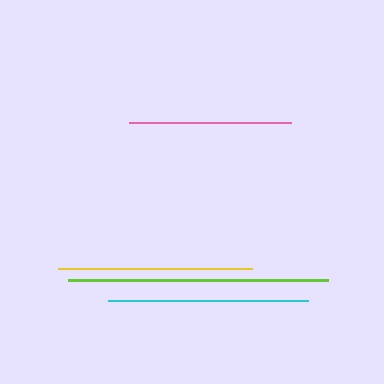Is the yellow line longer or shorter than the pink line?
The yellow line is longer than the pink line.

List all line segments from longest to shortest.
From longest to shortest: lime, cyan, yellow, pink.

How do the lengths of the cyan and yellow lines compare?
The cyan and yellow lines are approximately the same length.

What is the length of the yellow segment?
The yellow segment is approximately 195 pixels long.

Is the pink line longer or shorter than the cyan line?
The cyan line is longer than the pink line.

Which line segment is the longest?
The lime line is the longest at approximately 260 pixels.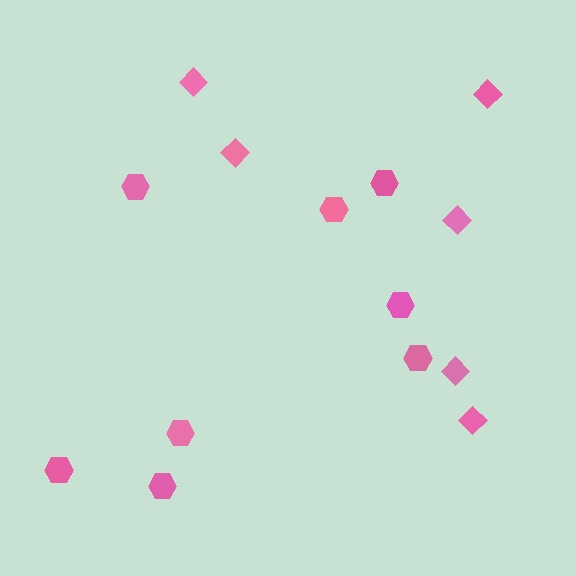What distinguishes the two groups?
There are 2 groups: one group of hexagons (8) and one group of diamonds (6).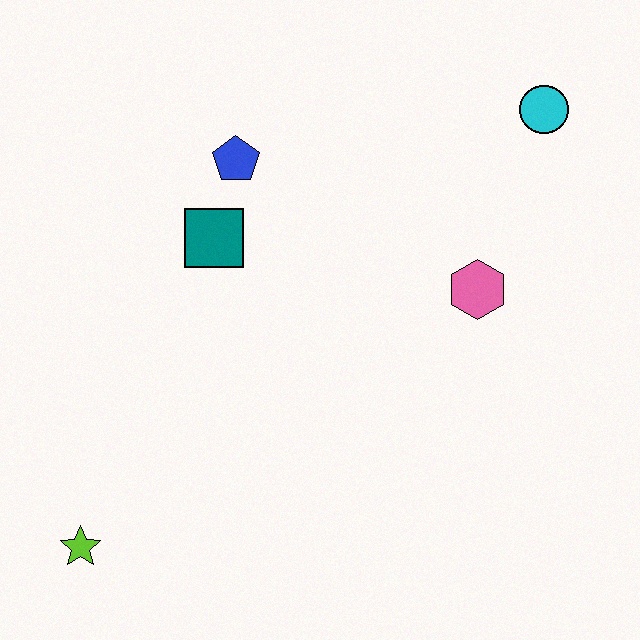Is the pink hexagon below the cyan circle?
Yes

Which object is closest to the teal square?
The blue pentagon is closest to the teal square.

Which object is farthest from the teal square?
The cyan circle is farthest from the teal square.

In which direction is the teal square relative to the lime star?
The teal square is above the lime star.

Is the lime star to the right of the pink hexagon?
No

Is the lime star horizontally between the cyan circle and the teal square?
No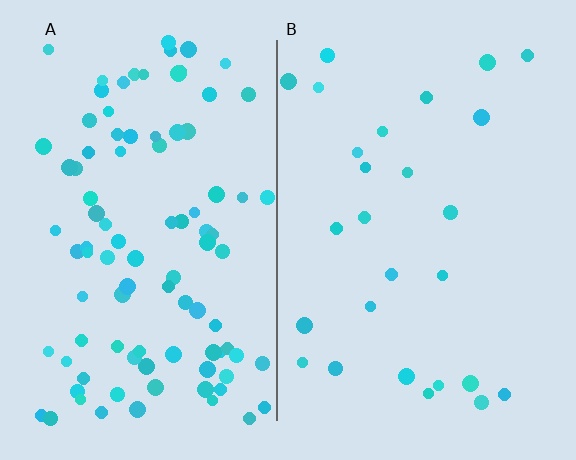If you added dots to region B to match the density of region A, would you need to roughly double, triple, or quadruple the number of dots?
Approximately quadruple.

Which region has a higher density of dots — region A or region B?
A (the left).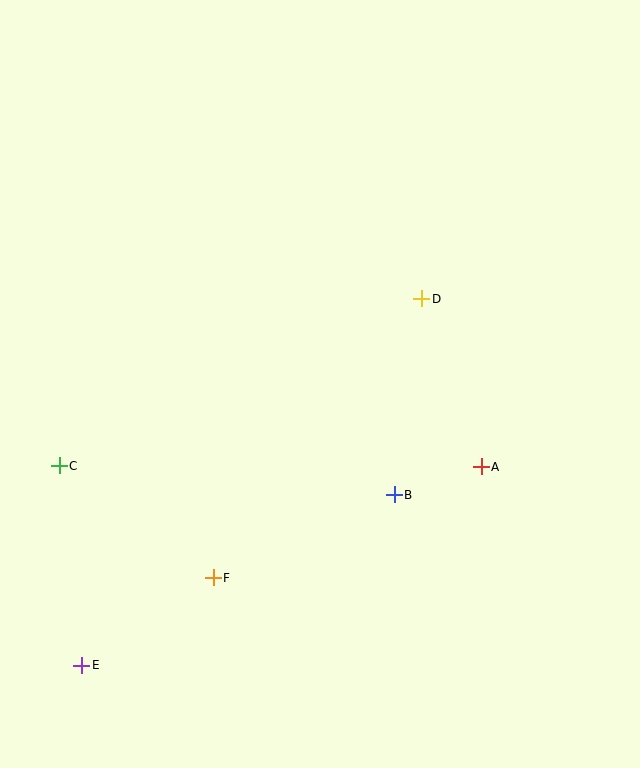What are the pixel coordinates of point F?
Point F is at (213, 578).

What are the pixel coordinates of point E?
Point E is at (82, 665).